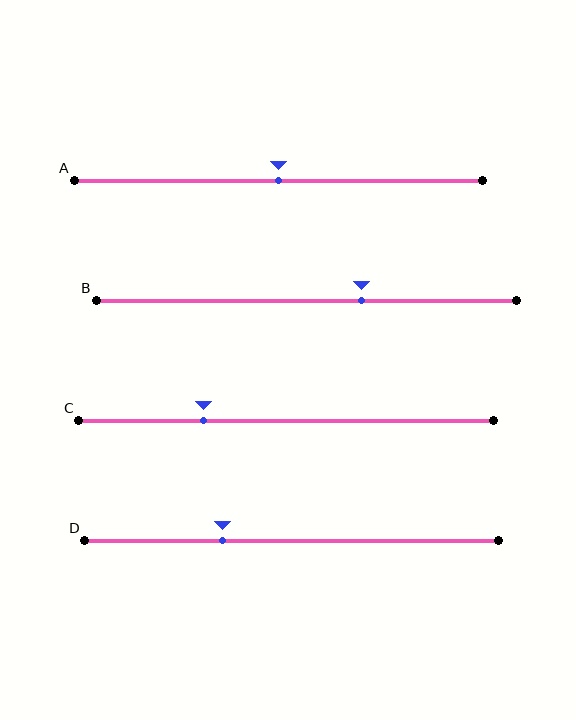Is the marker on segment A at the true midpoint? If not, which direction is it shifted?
Yes, the marker on segment A is at the true midpoint.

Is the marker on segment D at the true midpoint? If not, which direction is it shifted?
No, the marker on segment D is shifted to the left by about 17% of the segment length.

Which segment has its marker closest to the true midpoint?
Segment A has its marker closest to the true midpoint.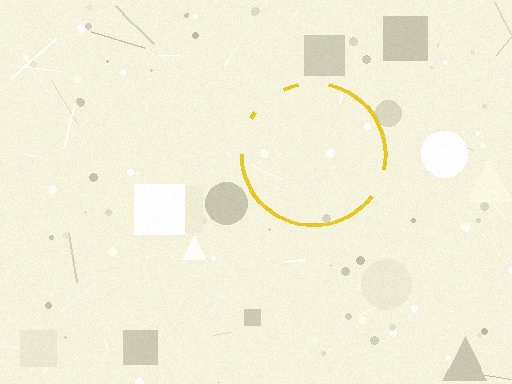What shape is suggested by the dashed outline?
The dashed outline suggests a circle.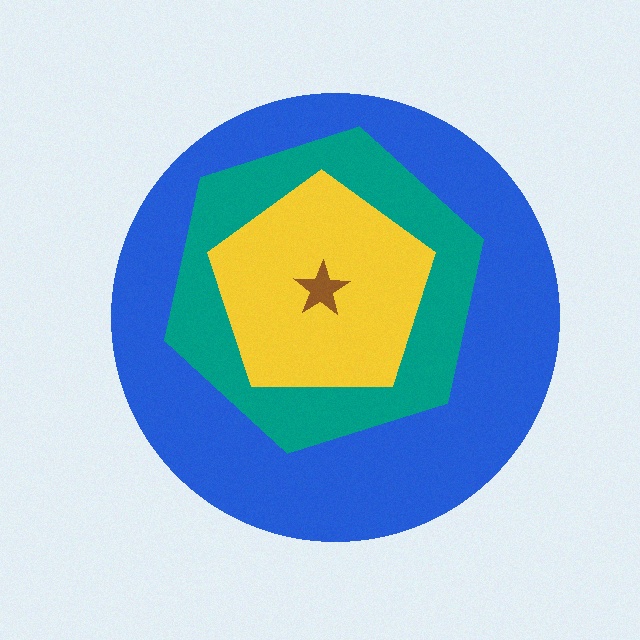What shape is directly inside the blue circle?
The teal hexagon.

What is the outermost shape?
The blue circle.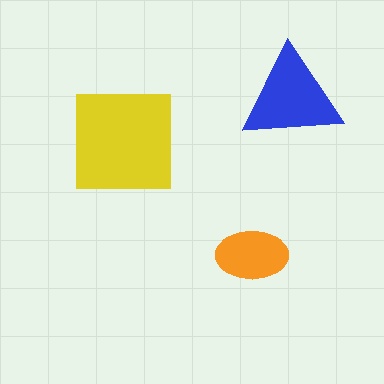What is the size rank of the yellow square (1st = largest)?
1st.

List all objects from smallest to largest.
The orange ellipse, the blue triangle, the yellow square.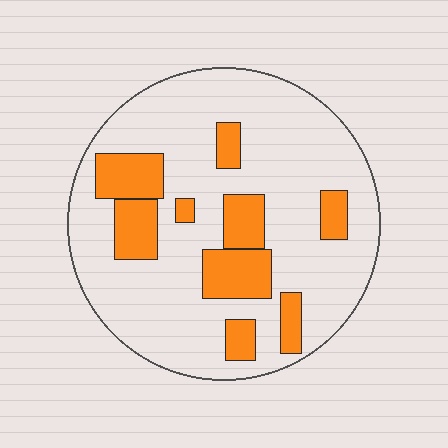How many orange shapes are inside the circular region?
9.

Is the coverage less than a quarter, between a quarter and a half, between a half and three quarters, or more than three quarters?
Less than a quarter.